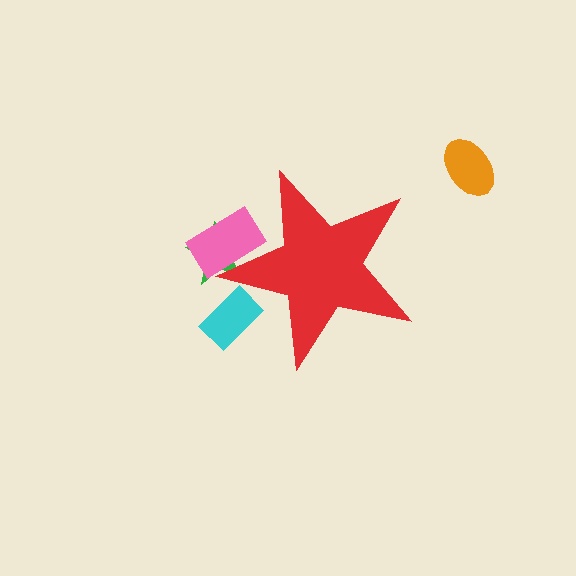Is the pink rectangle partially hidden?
Yes, the pink rectangle is partially hidden behind the red star.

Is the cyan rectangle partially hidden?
Yes, the cyan rectangle is partially hidden behind the red star.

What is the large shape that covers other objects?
A red star.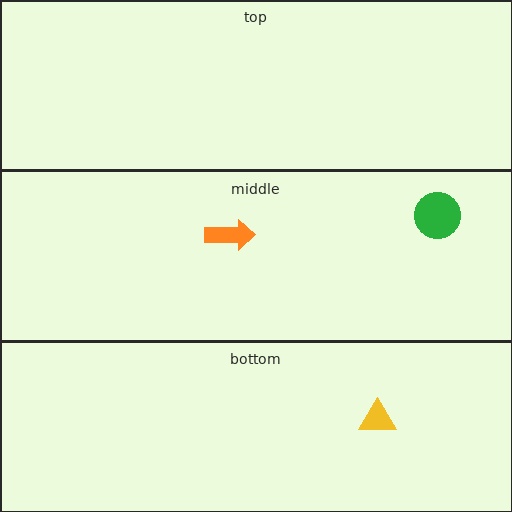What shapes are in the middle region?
The green circle, the orange arrow.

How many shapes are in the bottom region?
1.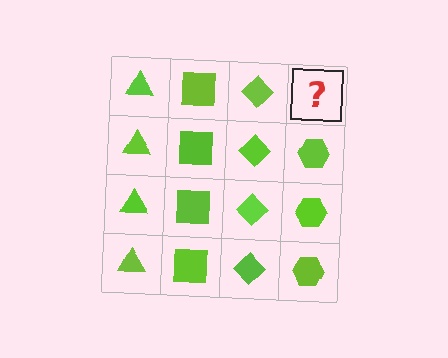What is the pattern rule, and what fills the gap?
The rule is that each column has a consistent shape. The gap should be filled with a lime hexagon.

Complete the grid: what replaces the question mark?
The question mark should be replaced with a lime hexagon.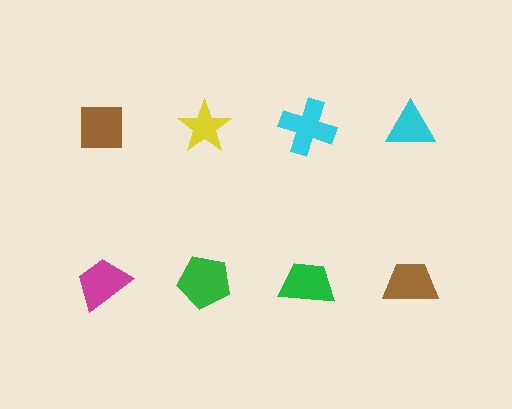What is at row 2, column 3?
A green trapezoid.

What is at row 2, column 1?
A magenta trapezoid.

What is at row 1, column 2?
A yellow star.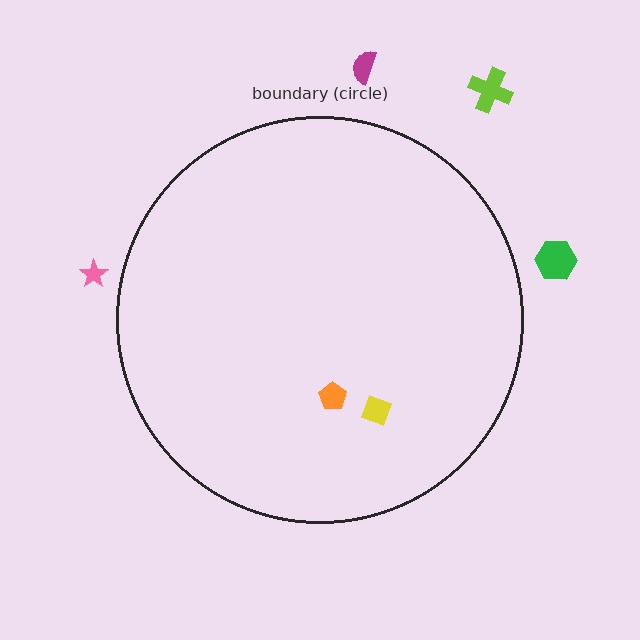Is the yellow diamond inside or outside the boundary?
Inside.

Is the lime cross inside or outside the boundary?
Outside.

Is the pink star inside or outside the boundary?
Outside.